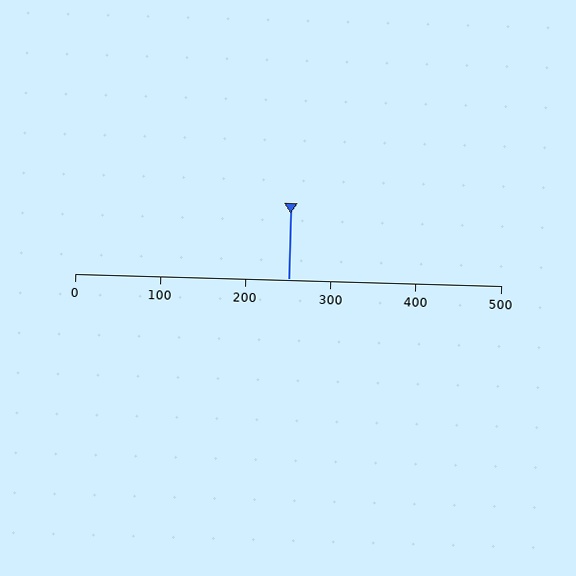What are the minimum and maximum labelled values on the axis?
The axis runs from 0 to 500.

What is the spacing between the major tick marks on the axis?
The major ticks are spaced 100 apart.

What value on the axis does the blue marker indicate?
The marker indicates approximately 250.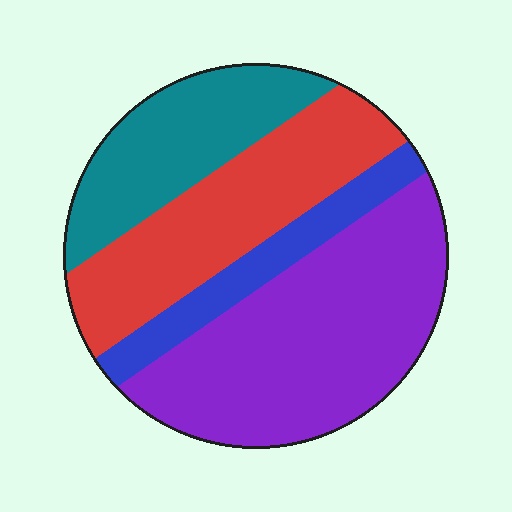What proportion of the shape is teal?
Teal covers 20% of the shape.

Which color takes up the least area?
Blue, at roughly 10%.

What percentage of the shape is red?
Red covers around 25% of the shape.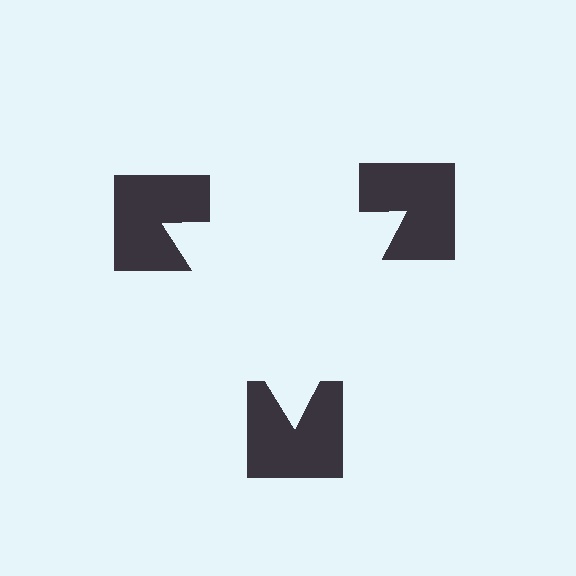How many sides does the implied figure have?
3 sides.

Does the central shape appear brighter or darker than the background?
It typically appears slightly brighter than the background, even though no actual brightness change is drawn.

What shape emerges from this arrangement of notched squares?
An illusory triangle — its edges are inferred from the aligned wedge cuts in the notched squares, not physically drawn.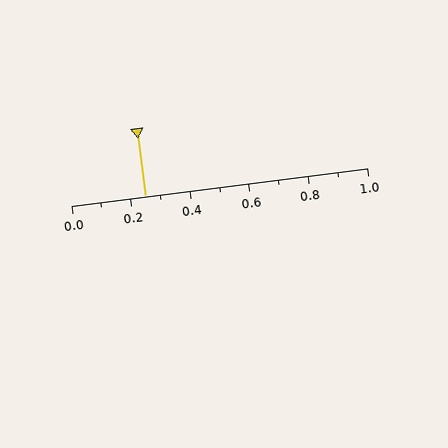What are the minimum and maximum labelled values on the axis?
The axis runs from 0.0 to 1.0.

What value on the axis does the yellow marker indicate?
The marker indicates approximately 0.25.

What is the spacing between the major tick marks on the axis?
The major ticks are spaced 0.2 apart.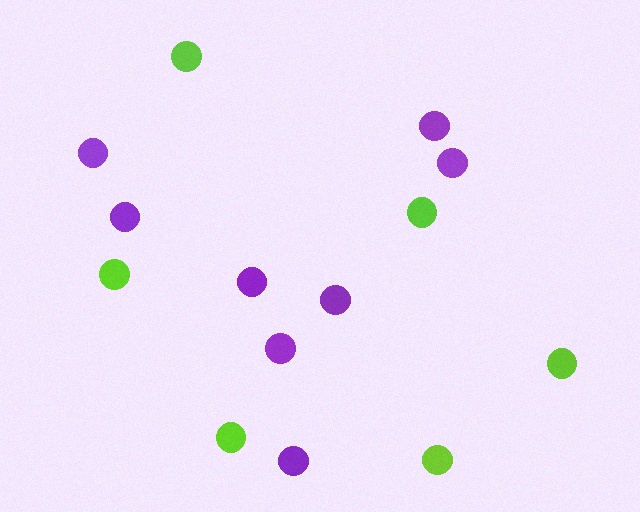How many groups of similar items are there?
There are 2 groups: one group of lime circles (6) and one group of purple circles (8).